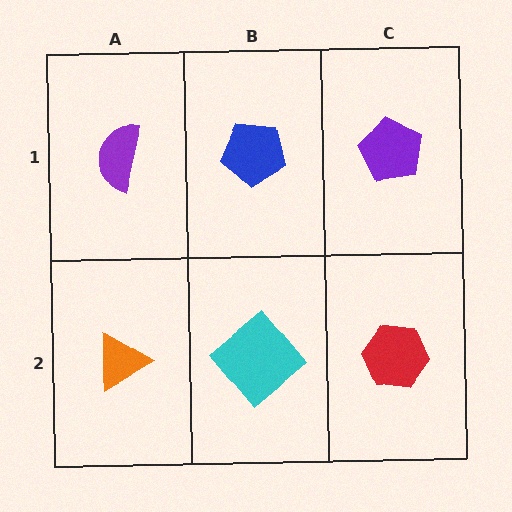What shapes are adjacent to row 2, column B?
A blue pentagon (row 1, column B), an orange triangle (row 2, column A), a red hexagon (row 2, column C).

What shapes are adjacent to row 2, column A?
A purple semicircle (row 1, column A), a cyan diamond (row 2, column B).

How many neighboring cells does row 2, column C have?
2.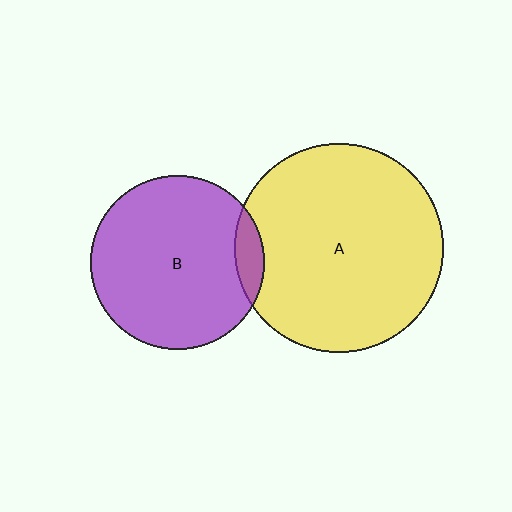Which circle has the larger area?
Circle A (yellow).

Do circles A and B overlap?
Yes.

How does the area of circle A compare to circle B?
Approximately 1.4 times.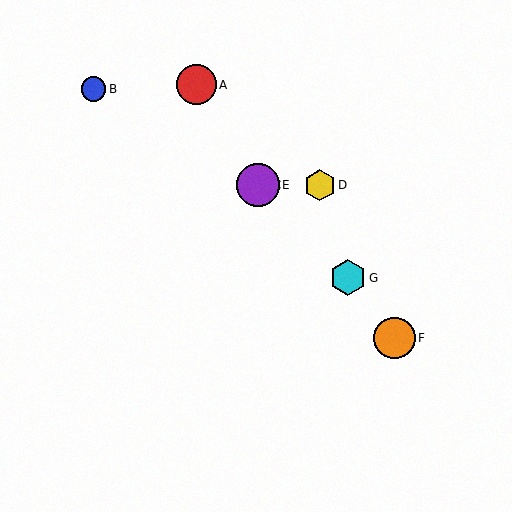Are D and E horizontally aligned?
Yes, both are at y≈185.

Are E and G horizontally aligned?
No, E is at y≈185 and G is at y≈278.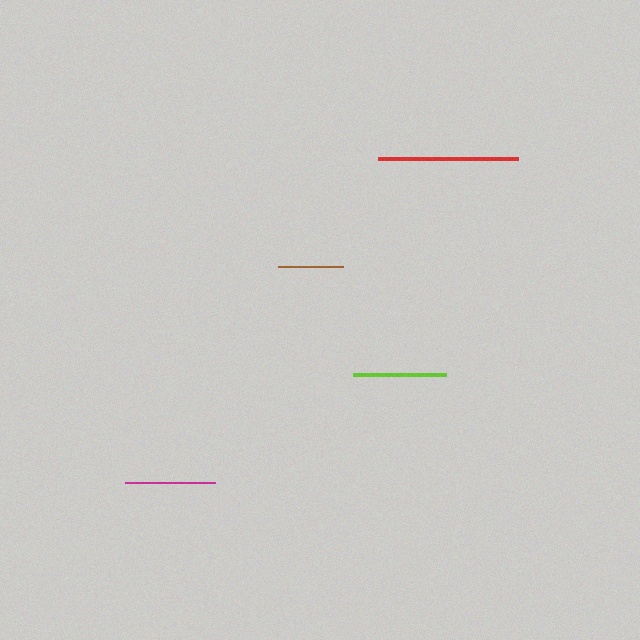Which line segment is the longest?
The red line is the longest at approximately 140 pixels.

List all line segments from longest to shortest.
From longest to shortest: red, lime, magenta, brown.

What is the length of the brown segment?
The brown segment is approximately 65 pixels long.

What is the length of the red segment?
The red segment is approximately 140 pixels long.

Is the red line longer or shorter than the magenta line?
The red line is longer than the magenta line.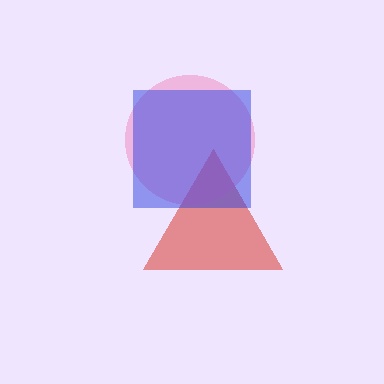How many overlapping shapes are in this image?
There are 3 overlapping shapes in the image.